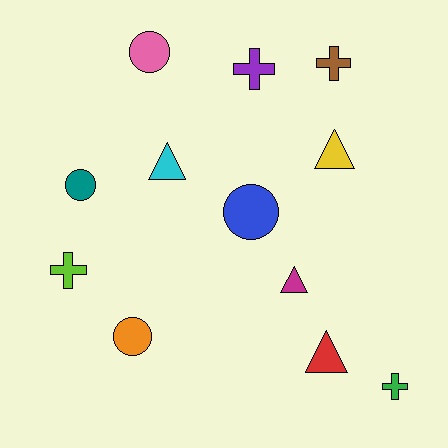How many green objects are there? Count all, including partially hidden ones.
There is 1 green object.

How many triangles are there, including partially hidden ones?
There are 4 triangles.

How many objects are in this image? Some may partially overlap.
There are 12 objects.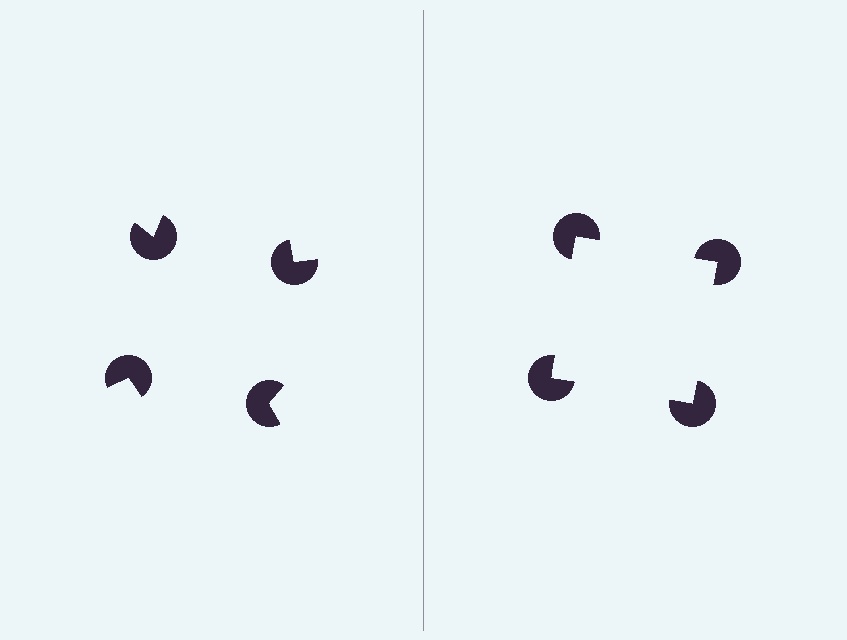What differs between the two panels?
The pac-man discs are positioned identically on both sides; only the wedge orientations differ. On the right they align to a square; on the left they are misaligned.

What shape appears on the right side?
An illusory square.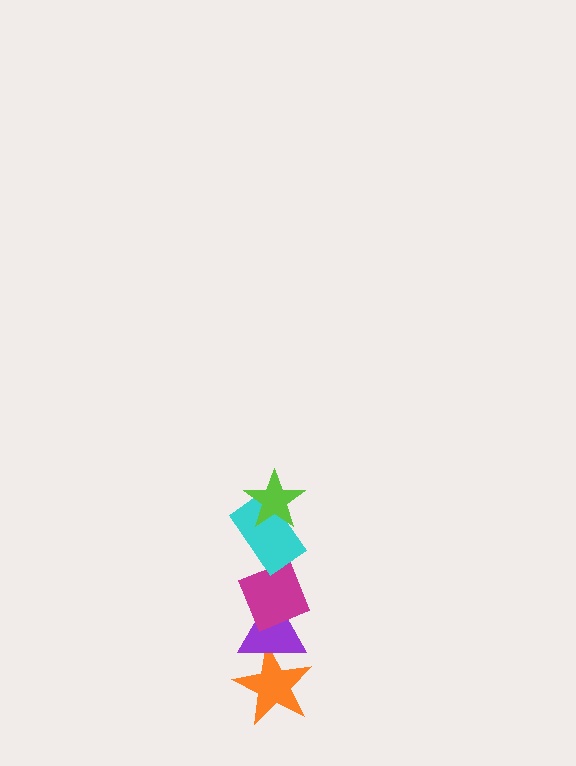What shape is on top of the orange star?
The purple triangle is on top of the orange star.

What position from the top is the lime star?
The lime star is 1st from the top.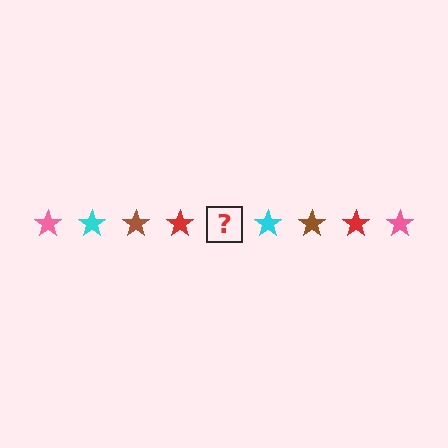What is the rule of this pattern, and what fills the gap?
The rule is that the pattern cycles through pink, cyan, brown, red stars. The gap should be filled with a pink star.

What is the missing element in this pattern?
The missing element is a pink star.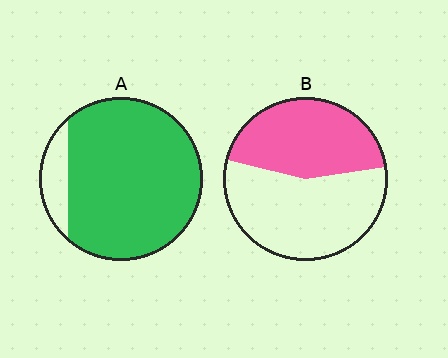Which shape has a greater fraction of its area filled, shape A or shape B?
Shape A.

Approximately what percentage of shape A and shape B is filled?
A is approximately 90% and B is approximately 45%.